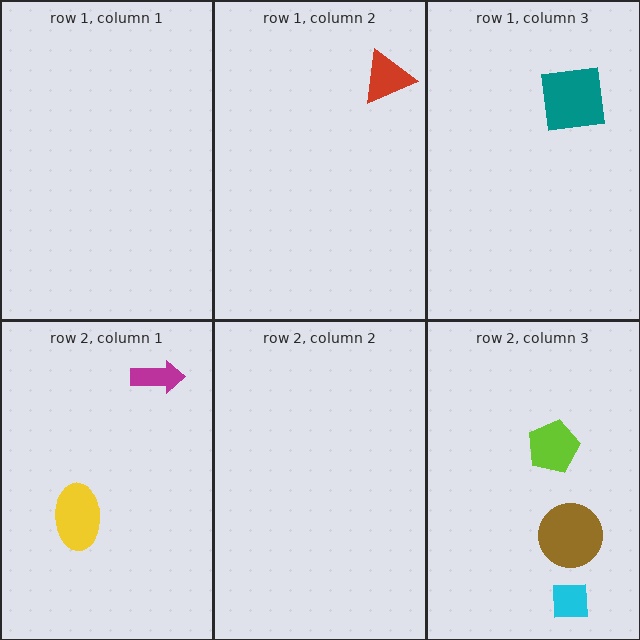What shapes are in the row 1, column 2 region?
The red triangle.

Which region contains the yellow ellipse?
The row 2, column 1 region.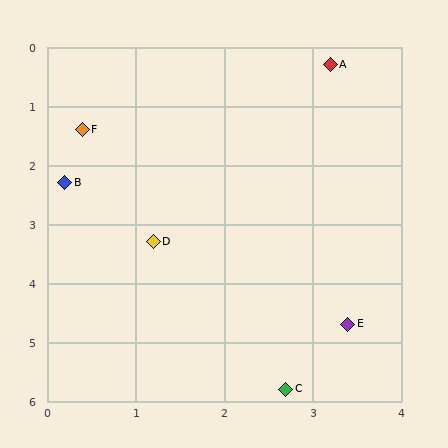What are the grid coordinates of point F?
Point F is at approximately (0.4, 1.4).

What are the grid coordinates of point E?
Point E is at approximately (3.4, 4.7).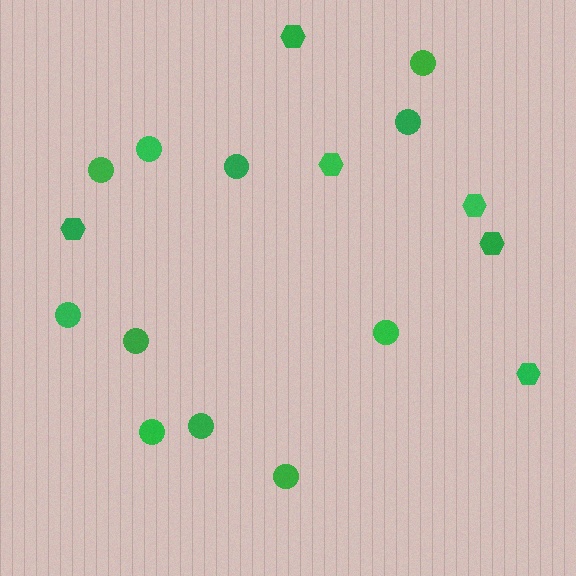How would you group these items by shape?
There are 2 groups: one group of hexagons (6) and one group of circles (11).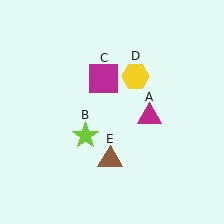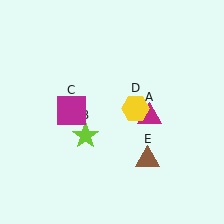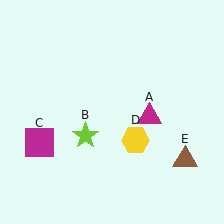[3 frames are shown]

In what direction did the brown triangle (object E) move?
The brown triangle (object E) moved right.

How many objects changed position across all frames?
3 objects changed position: magenta square (object C), yellow hexagon (object D), brown triangle (object E).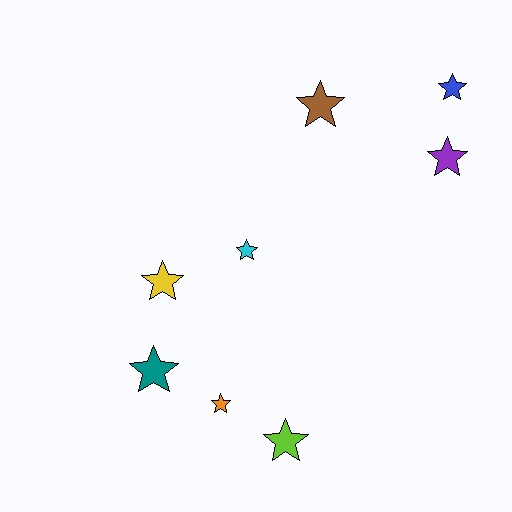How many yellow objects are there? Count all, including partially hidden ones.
There is 1 yellow object.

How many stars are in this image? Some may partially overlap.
There are 8 stars.